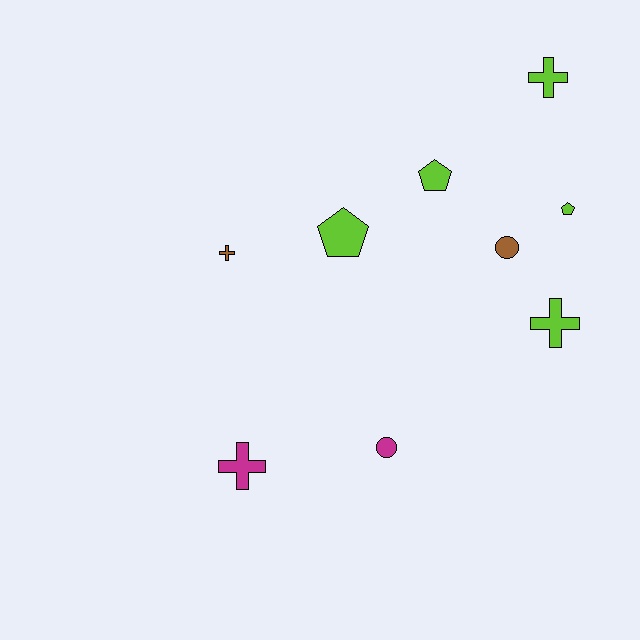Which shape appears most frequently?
Cross, with 4 objects.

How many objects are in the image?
There are 9 objects.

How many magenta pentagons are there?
There are no magenta pentagons.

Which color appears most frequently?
Lime, with 5 objects.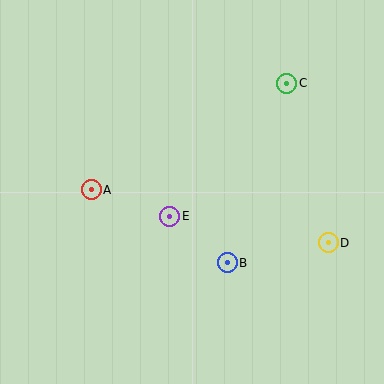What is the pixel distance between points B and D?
The distance between B and D is 103 pixels.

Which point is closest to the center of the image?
Point E at (170, 216) is closest to the center.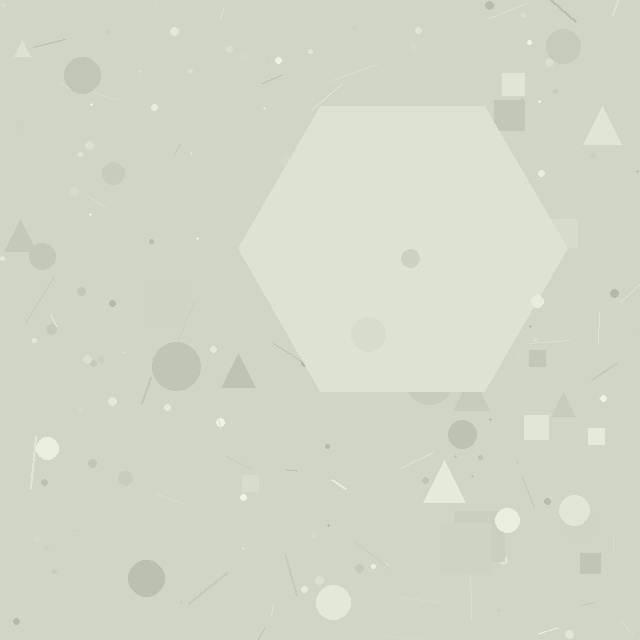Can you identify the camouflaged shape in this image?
The camouflaged shape is a hexagon.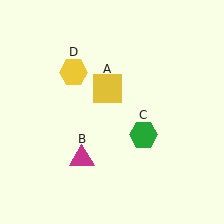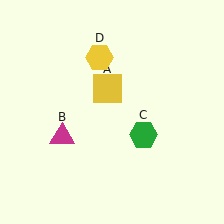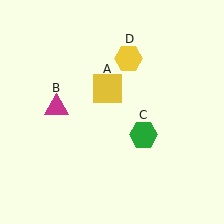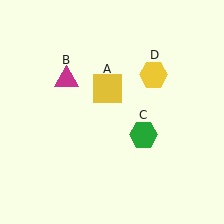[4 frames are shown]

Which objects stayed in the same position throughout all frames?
Yellow square (object A) and green hexagon (object C) remained stationary.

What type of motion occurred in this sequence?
The magenta triangle (object B), yellow hexagon (object D) rotated clockwise around the center of the scene.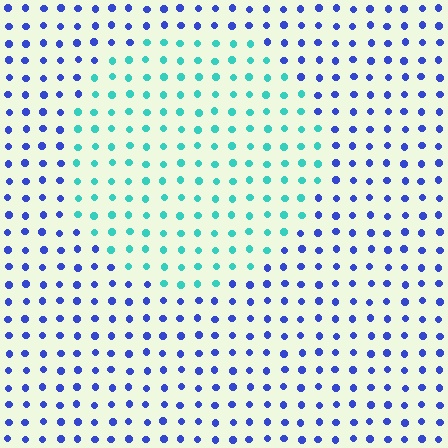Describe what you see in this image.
The image is filled with small blue elements in a uniform arrangement. A circle-shaped region is visible where the elements are tinted to a slightly different hue, forming a subtle color boundary.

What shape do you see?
I see a circle.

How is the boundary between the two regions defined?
The boundary is defined purely by a slight shift in hue (about 60 degrees). Spacing, size, and orientation are identical on both sides.